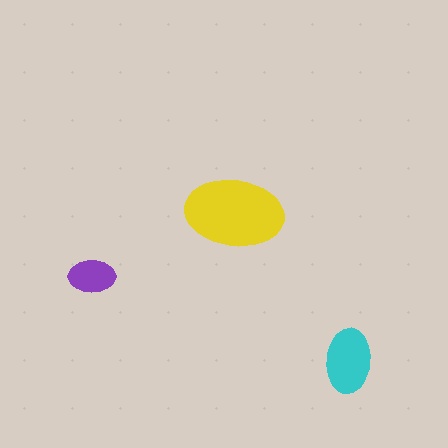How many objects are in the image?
There are 3 objects in the image.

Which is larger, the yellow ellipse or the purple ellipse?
The yellow one.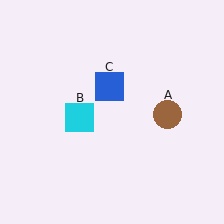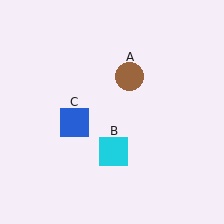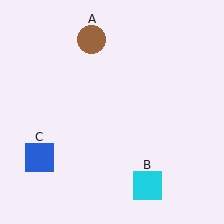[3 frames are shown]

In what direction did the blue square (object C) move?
The blue square (object C) moved down and to the left.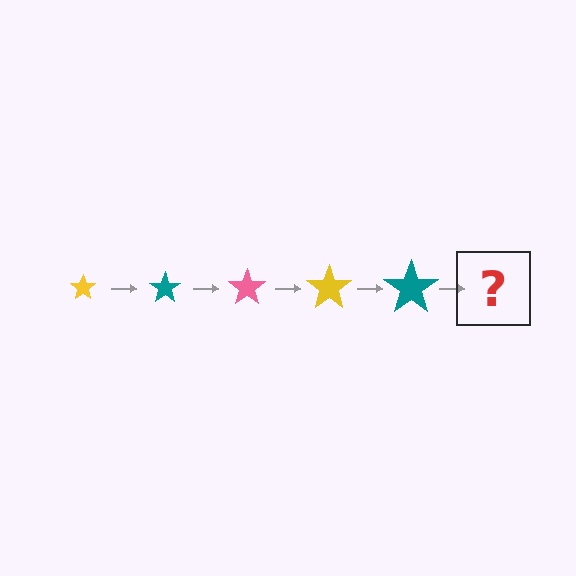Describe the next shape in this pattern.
It should be a pink star, larger than the previous one.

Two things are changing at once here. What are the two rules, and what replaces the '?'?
The two rules are that the star grows larger each step and the color cycles through yellow, teal, and pink. The '?' should be a pink star, larger than the previous one.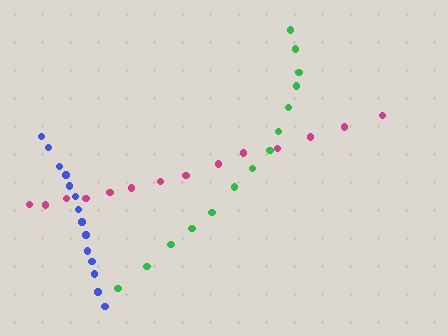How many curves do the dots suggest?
There are 3 distinct paths.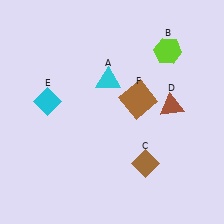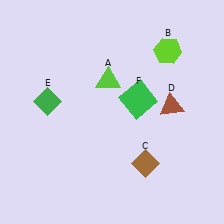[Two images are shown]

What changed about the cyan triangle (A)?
In Image 1, A is cyan. In Image 2, it changed to lime.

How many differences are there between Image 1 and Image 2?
There are 3 differences between the two images.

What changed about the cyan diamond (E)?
In Image 1, E is cyan. In Image 2, it changed to green.